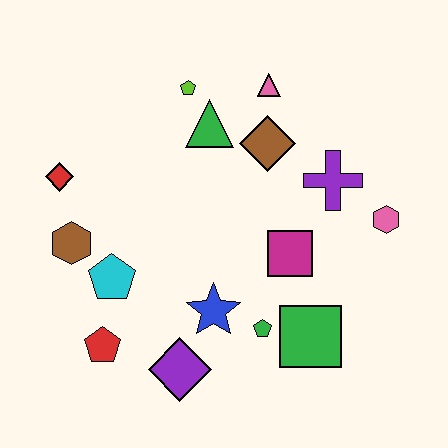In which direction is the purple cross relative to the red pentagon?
The purple cross is to the right of the red pentagon.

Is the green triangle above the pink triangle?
No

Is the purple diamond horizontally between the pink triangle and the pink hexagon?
No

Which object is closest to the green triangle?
The lime pentagon is closest to the green triangle.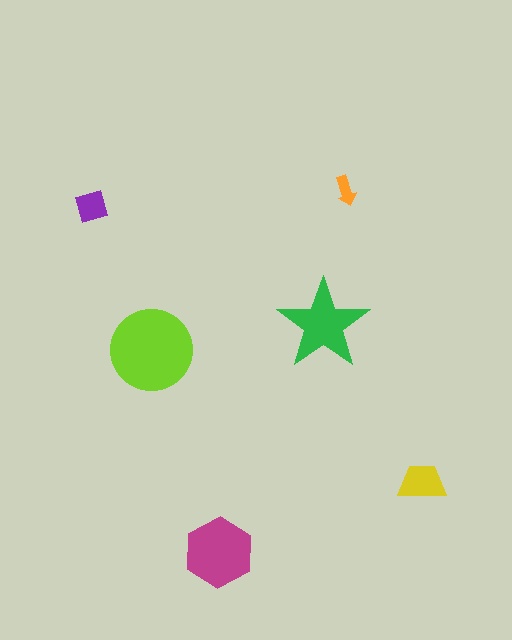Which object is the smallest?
The orange arrow.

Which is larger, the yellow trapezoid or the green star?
The green star.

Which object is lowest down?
The magenta hexagon is bottommost.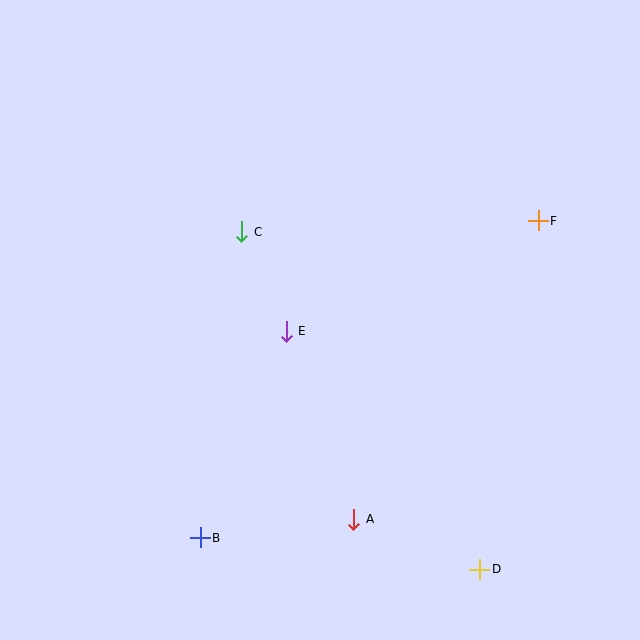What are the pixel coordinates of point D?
Point D is at (480, 569).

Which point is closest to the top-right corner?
Point F is closest to the top-right corner.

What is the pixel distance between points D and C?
The distance between D and C is 413 pixels.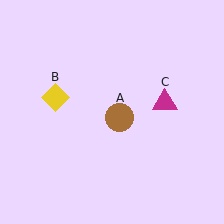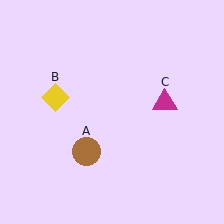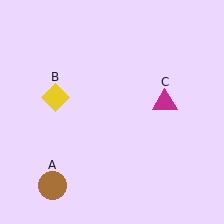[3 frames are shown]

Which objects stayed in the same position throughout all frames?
Yellow diamond (object B) and magenta triangle (object C) remained stationary.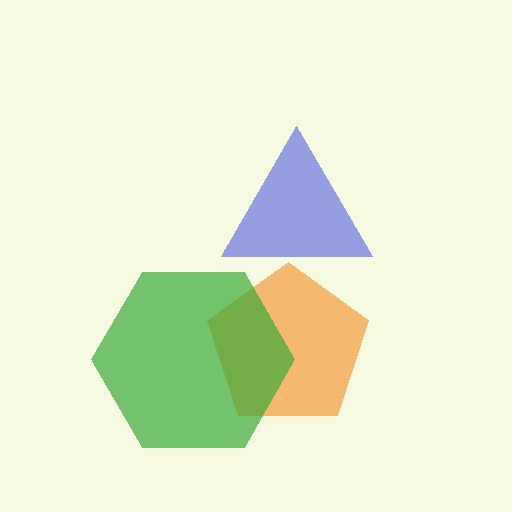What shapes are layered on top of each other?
The layered shapes are: a blue triangle, an orange pentagon, a green hexagon.